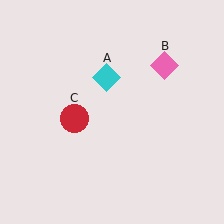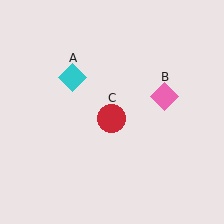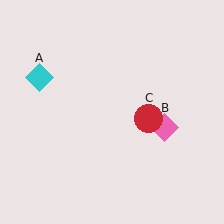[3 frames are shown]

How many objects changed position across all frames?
3 objects changed position: cyan diamond (object A), pink diamond (object B), red circle (object C).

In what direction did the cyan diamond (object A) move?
The cyan diamond (object A) moved left.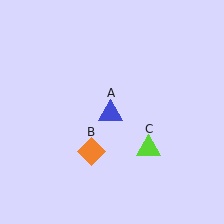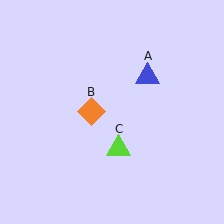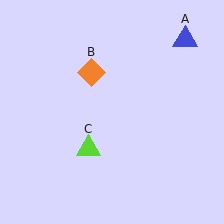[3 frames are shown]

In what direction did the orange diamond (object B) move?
The orange diamond (object B) moved up.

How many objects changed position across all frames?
3 objects changed position: blue triangle (object A), orange diamond (object B), lime triangle (object C).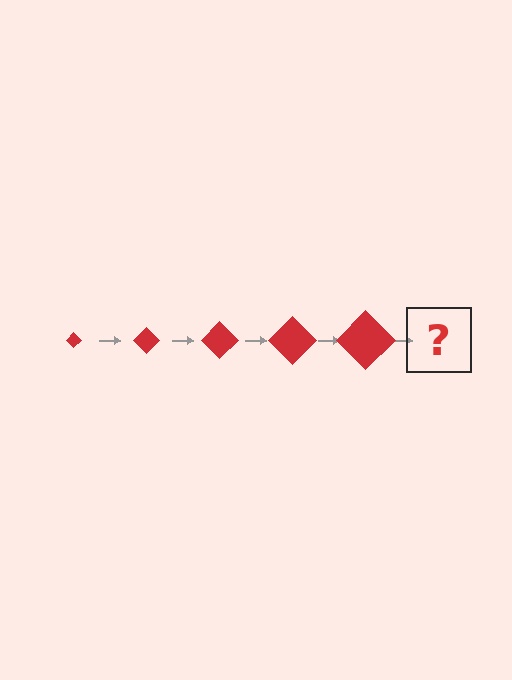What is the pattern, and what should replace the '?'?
The pattern is that the diamond gets progressively larger each step. The '?' should be a red diamond, larger than the previous one.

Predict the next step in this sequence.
The next step is a red diamond, larger than the previous one.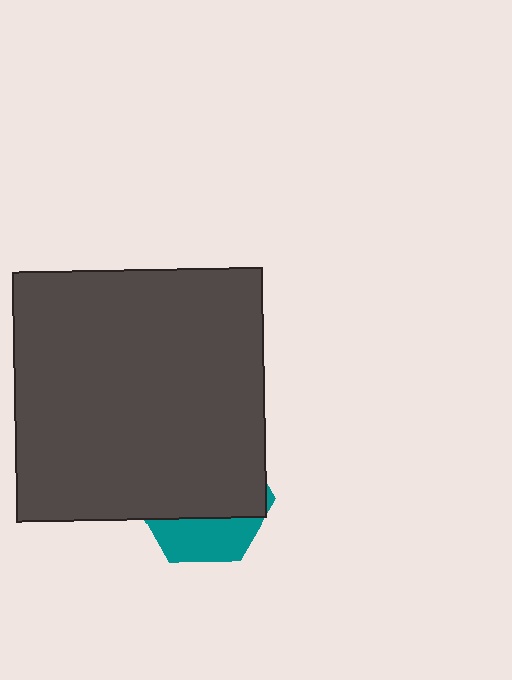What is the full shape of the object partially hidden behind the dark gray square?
The partially hidden object is a teal hexagon.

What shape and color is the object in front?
The object in front is a dark gray square.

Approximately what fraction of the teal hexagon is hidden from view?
Roughly 67% of the teal hexagon is hidden behind the dark gray square.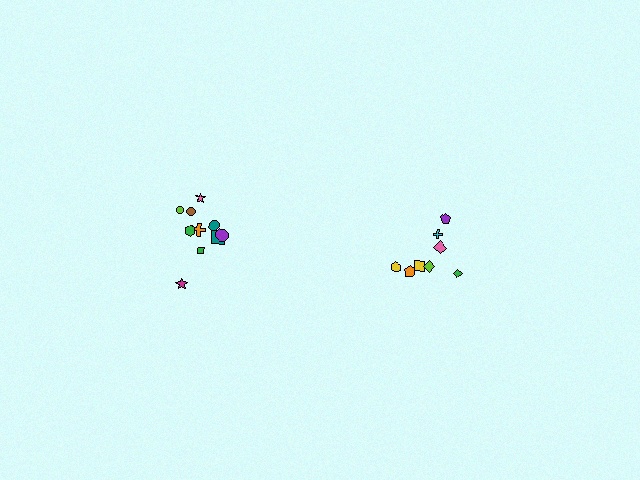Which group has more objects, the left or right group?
The left group.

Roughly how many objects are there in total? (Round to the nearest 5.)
Roughly 20 objects in total.